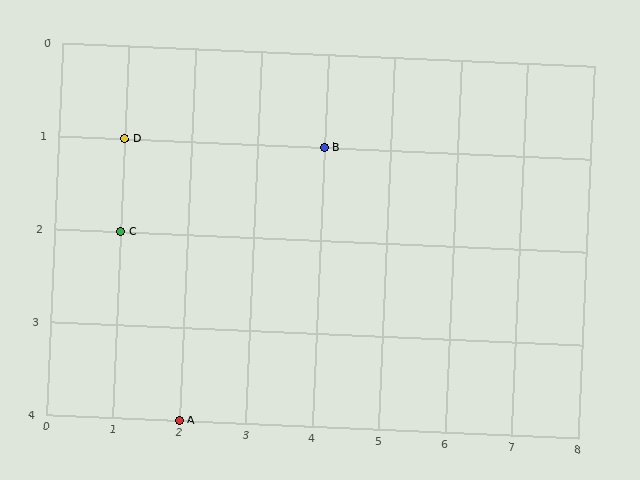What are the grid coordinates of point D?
Point D is at grid coordinates (1, 1).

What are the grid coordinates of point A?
Point A is at grid coordinates (2, 4).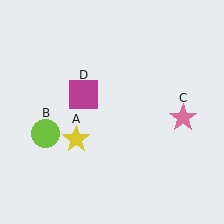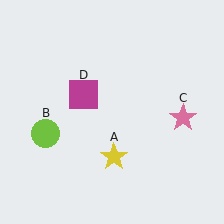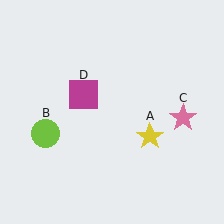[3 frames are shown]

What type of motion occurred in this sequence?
The yellow star (object A) rotated counterclockwise around the center of the scene.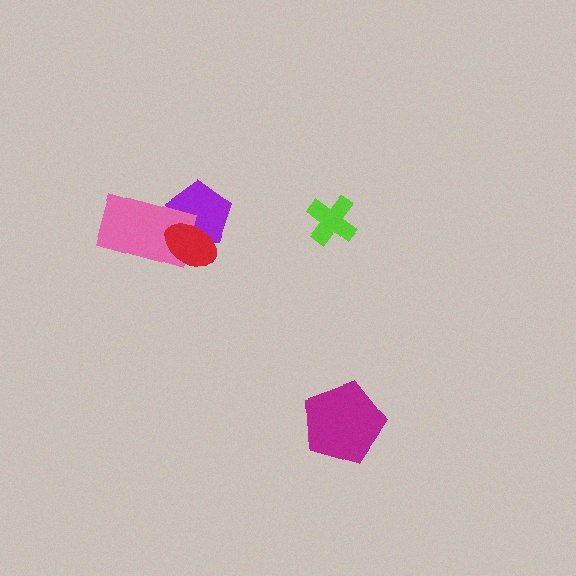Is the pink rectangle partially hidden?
Yes, it is partially covered by another shape.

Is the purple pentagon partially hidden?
Yes, it is partially covered by another shape.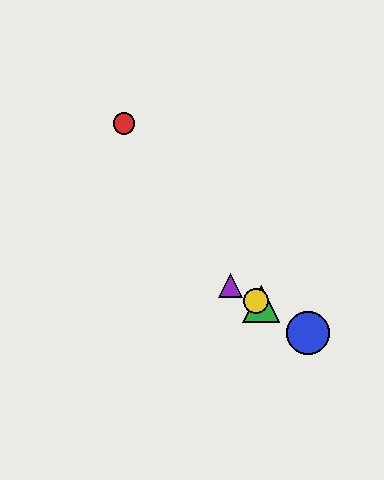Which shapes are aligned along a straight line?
The blue circle, the green triangle, the yellow circle, the purple triangle are aligned along a straight line.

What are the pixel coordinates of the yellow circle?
The yellow circle is at (256, 301).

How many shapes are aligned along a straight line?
4 shapes (the blue circle, the green triangle, the yellow circle, the purple triangle) are aligned along a straight line.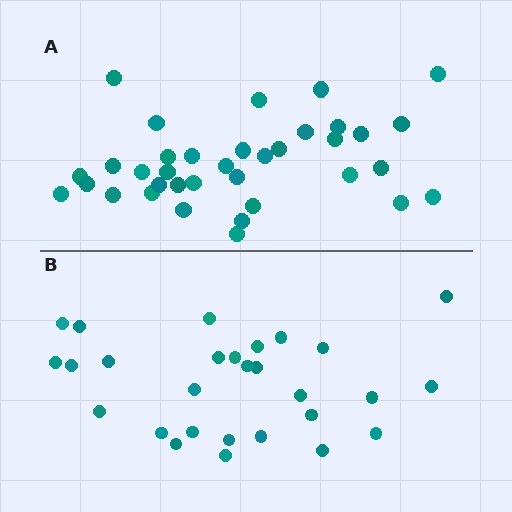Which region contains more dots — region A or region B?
Region A (the top region) has more dots.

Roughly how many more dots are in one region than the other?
Region A has roughly 8 or so more dots than region B.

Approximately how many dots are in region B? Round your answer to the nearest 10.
About 30 dots. (The exact count is 28, which rounds to 30.)